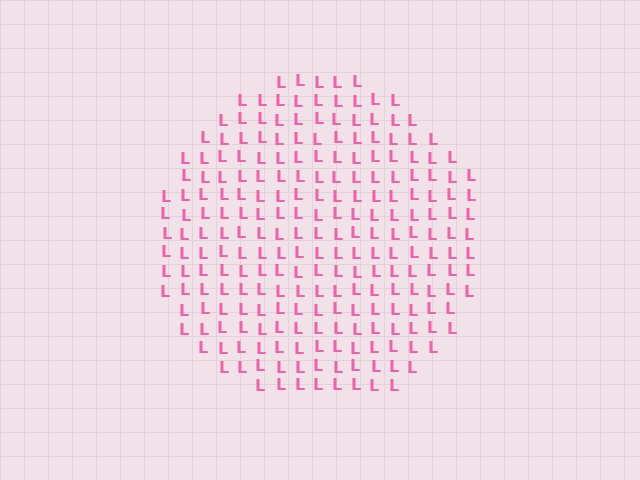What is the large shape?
The large shape is a circle.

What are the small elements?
The small elements are letter L's.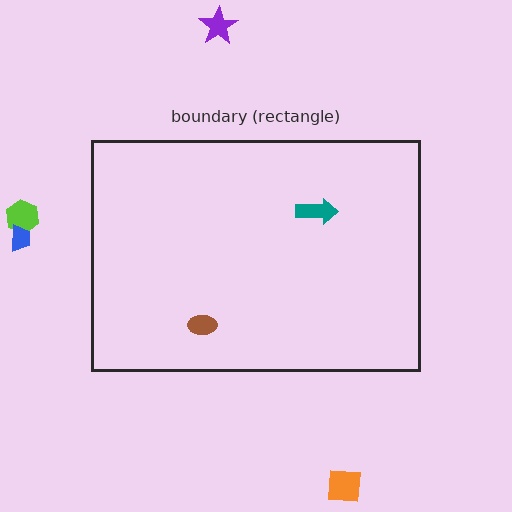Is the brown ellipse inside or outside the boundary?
Inside.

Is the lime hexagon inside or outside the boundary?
Outside.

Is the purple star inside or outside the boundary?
Outside.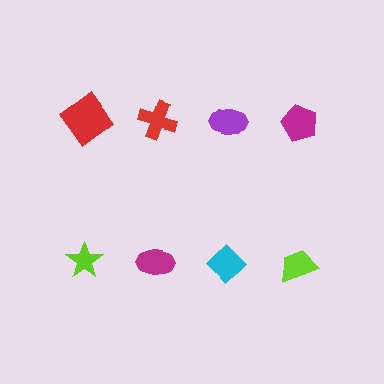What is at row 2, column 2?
A magenta ellipse.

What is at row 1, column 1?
A red diamond.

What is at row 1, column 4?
A magenta pentagon.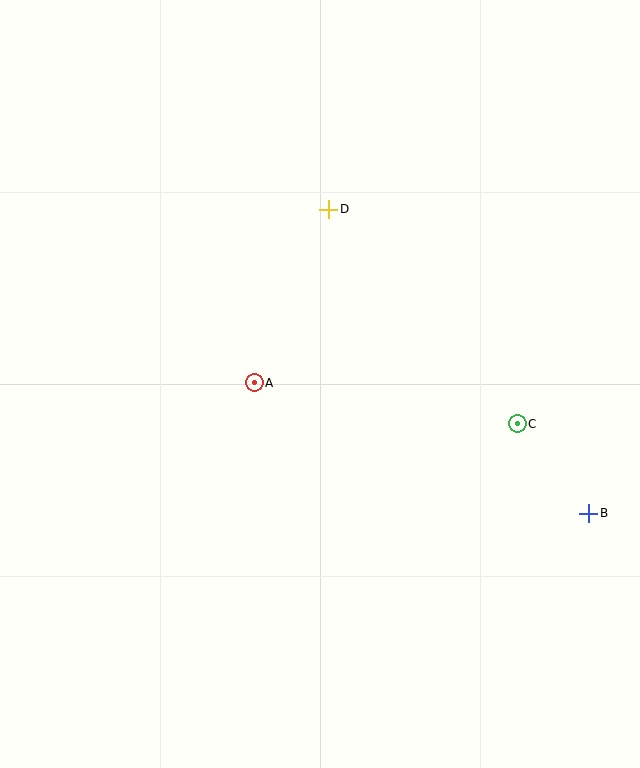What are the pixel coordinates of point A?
Point A is at (254, 383).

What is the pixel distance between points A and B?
The distance between A and B is 359 pixels.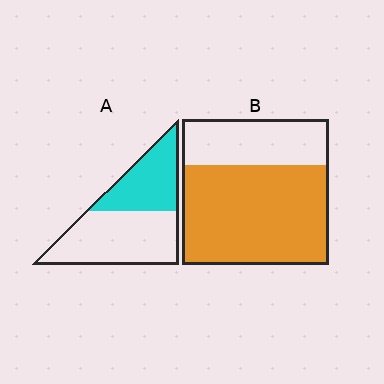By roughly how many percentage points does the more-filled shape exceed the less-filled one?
By roughly 30 percentage points (B over A).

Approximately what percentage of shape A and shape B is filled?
A is approximately 40% and B is approximately 70%.